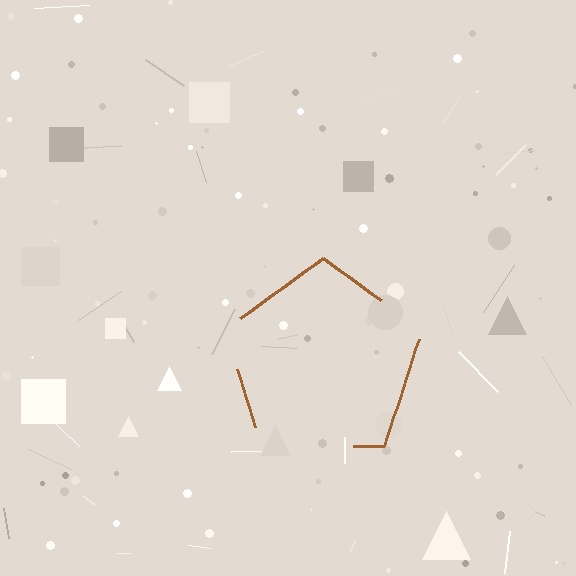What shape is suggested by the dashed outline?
The dashed outline suggests a pentagon.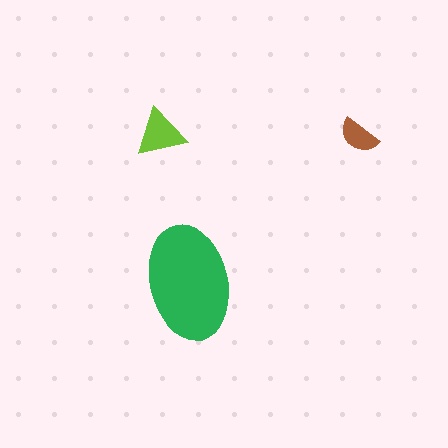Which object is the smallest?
The brown semicircle.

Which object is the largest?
The green ellipse.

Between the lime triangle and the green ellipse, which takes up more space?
The green ellipse.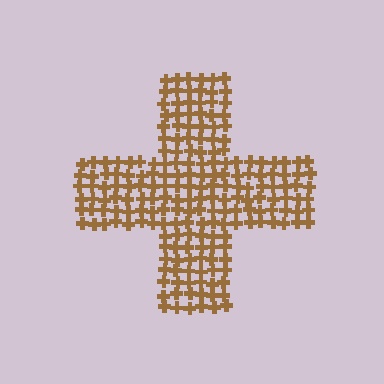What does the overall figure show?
The overall figure shows a cross.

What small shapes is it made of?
It is made of small crosses.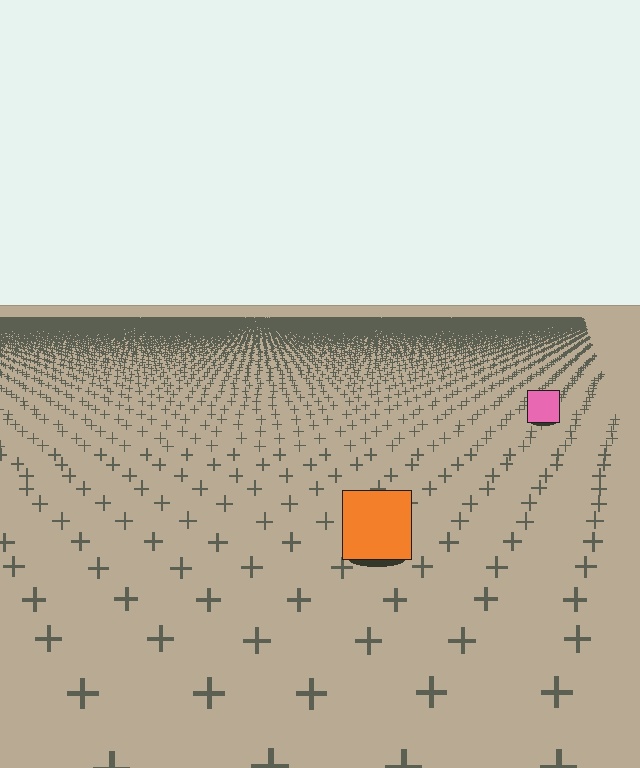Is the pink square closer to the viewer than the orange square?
No. The orange square is closer — you can tell from the texture gradient: the ground texture is coarser near it.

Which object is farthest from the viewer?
The pink square is farthest from the viewer. It appears smaller and the ground texture around it is denser.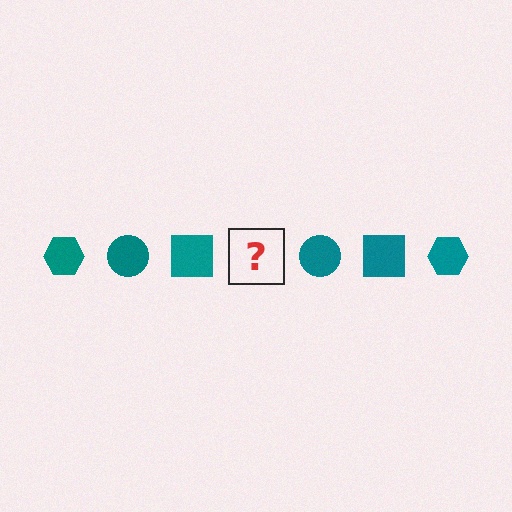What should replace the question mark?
The question mark should be replaced with a teal hexagon.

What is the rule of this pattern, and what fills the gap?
The rule is that the pattern cycles through hexagon, circle, square shapes in teal. The gap should be filled with a teal hexagon.